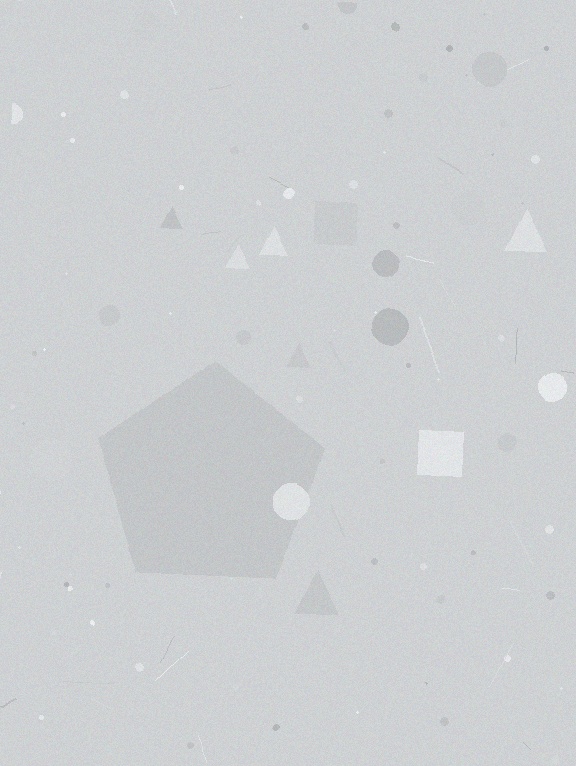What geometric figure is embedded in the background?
A pentagon is embedded in the background.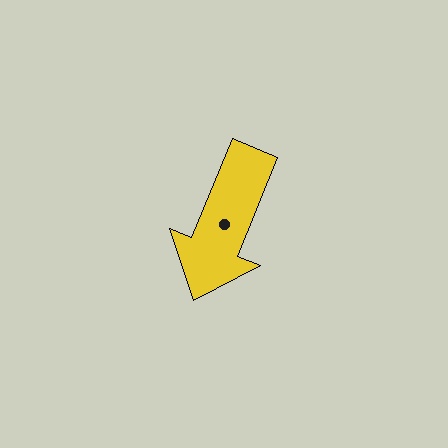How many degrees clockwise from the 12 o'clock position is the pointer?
Approximately 202 degrees.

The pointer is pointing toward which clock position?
Roughly 7 o'clock.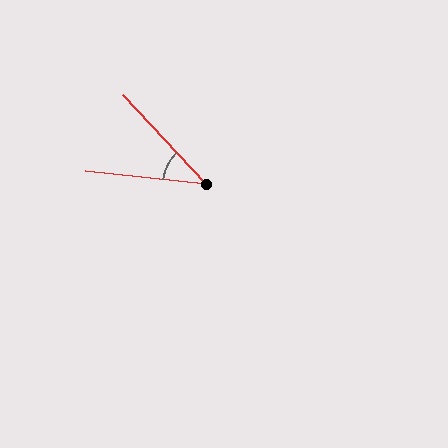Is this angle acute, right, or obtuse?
It is acute.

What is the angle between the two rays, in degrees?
Approximately 41 degrees.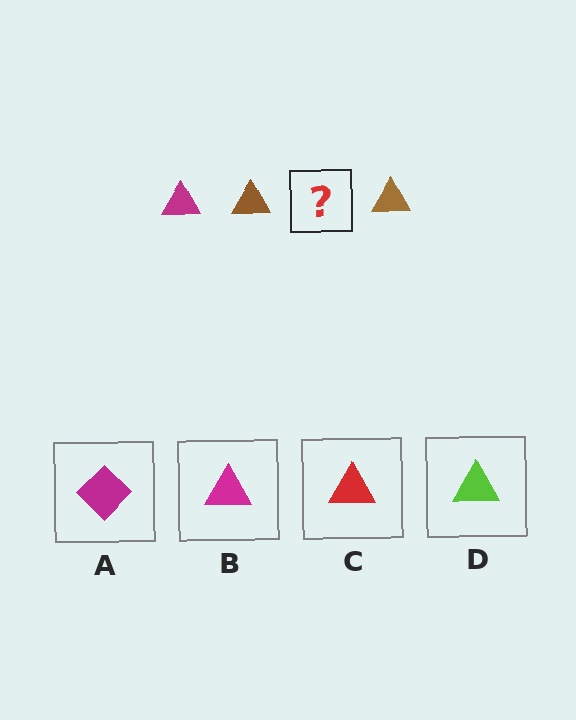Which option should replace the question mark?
Option B.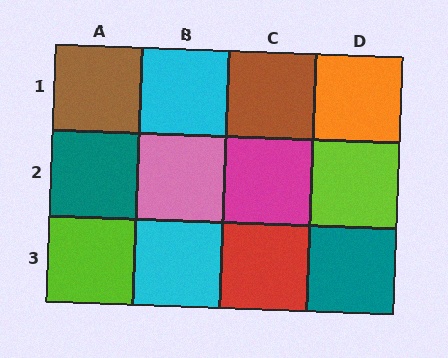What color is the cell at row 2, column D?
Lime.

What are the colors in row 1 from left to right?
Brown, cyan, brown, orange.